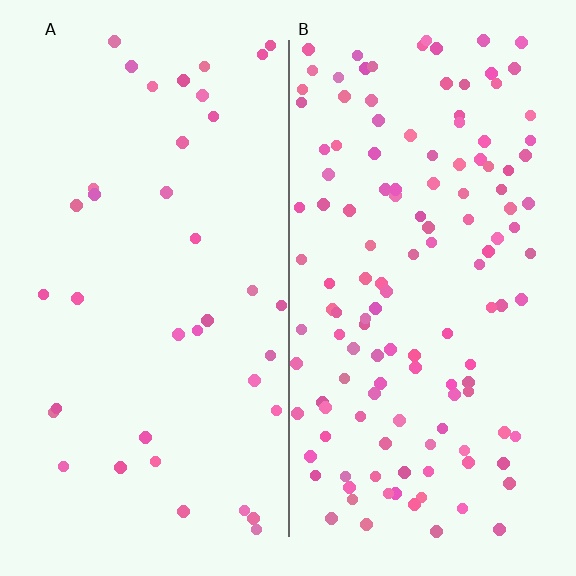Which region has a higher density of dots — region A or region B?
B (the right).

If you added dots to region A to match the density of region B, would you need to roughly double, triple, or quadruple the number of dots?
Approximately triple.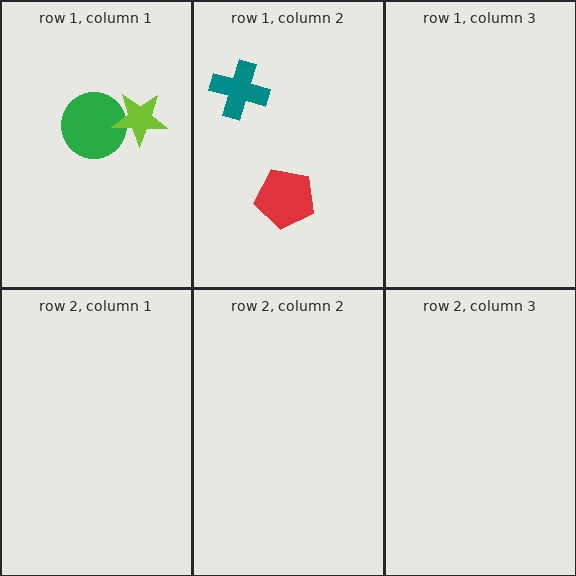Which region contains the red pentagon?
The row 1, column 2 region.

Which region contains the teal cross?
The row 1, column 2 region.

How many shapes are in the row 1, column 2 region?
2.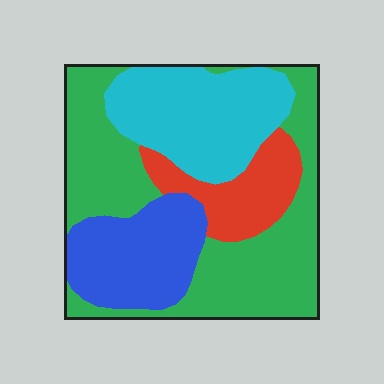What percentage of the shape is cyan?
Cyan covers around 25% of the shape.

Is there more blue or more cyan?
Cyan.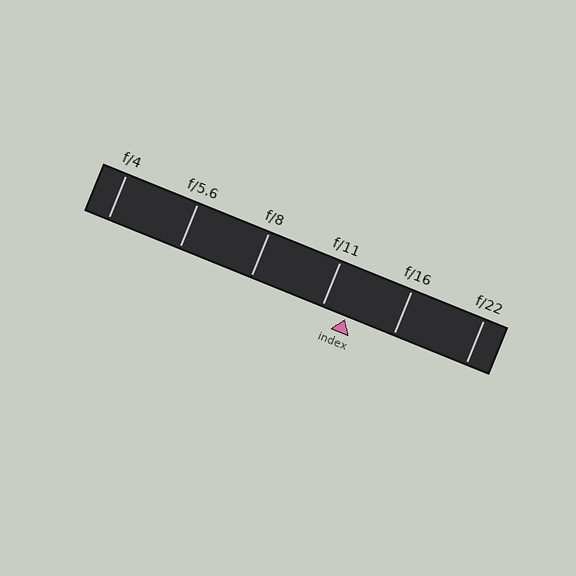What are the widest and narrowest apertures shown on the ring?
The widest aperture shown is f/4 and the narrowest is f/22.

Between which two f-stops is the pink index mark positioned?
The index mark is between f/11 and f/16.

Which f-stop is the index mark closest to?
The index mark is closest to f/11.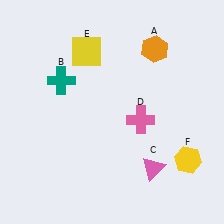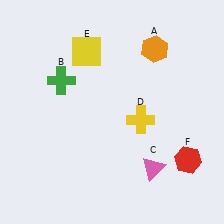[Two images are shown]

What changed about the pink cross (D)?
In Image 1, D is pink. In Image 2, it changed to yellow.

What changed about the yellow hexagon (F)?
In Image 1, F is yellow. In Image 2, it changed to red.